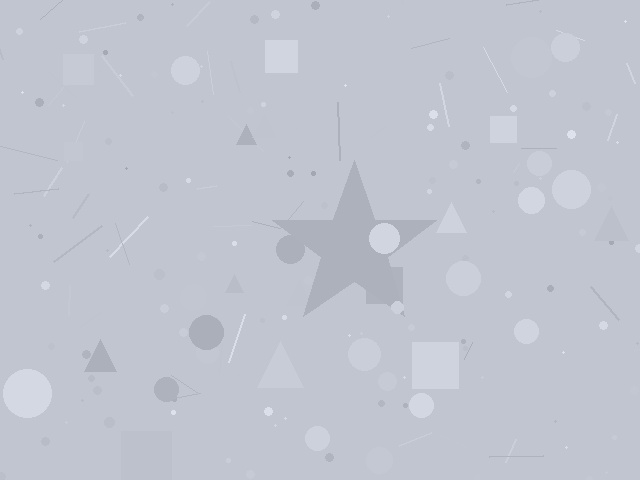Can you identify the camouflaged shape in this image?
The camouflaged shape is a star.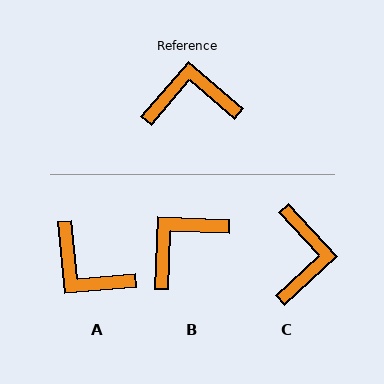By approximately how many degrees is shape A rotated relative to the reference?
Approximately 136 degrees counter-clockwise.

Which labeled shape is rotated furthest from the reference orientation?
A, about 136 degrees away.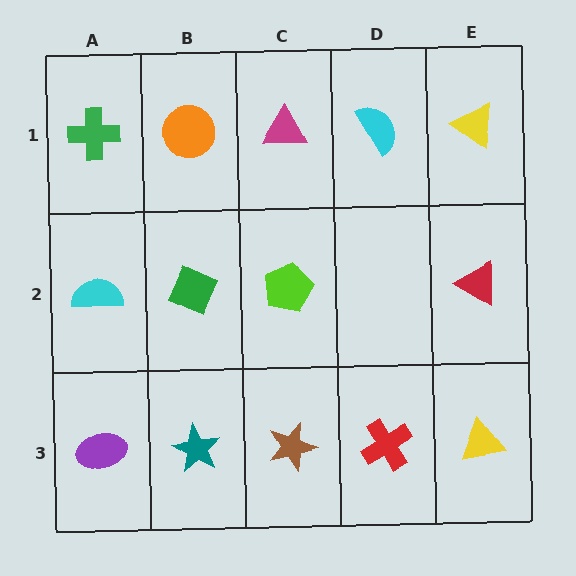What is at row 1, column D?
A cyan semicircle.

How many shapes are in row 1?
5 shapes.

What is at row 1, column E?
A yellow triangle.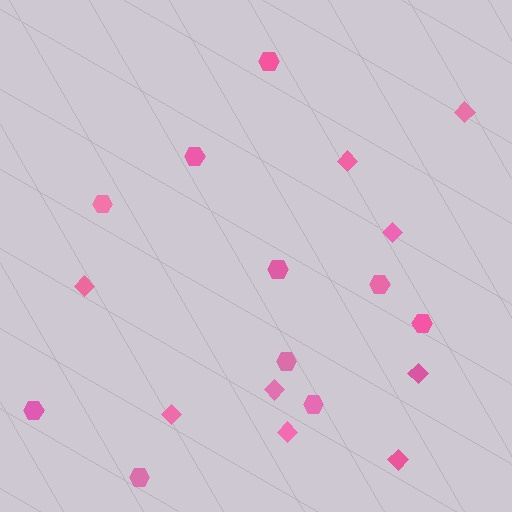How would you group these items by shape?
There are 2 groups: one group of diamonds (9) and one group of hexagons (10).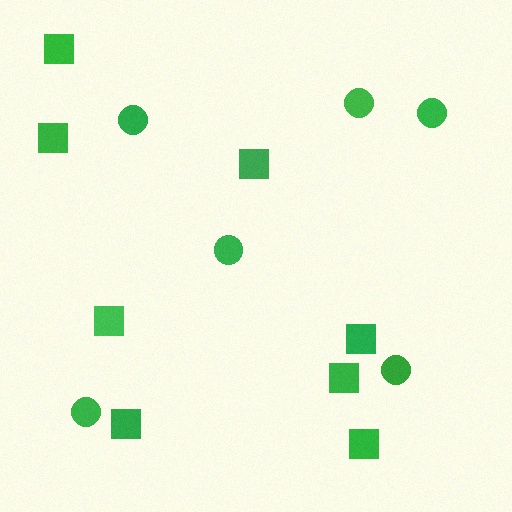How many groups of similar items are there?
There are 2 groups: one group of circles (6) and one group of squares (8).